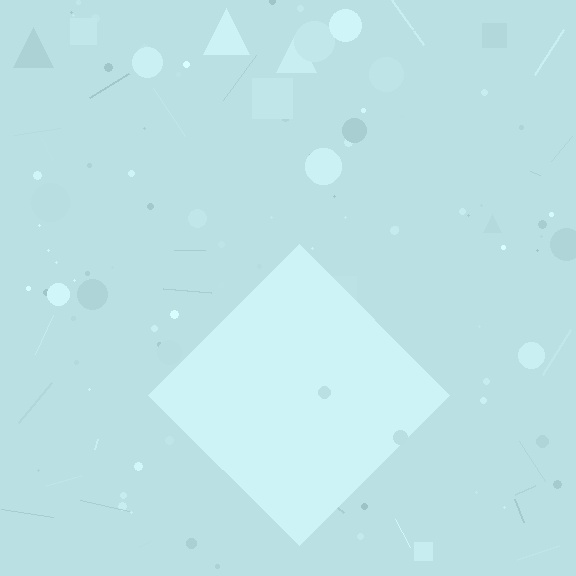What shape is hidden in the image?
A diamond is hidden in the image.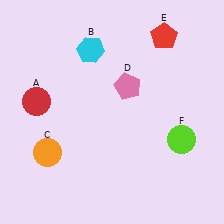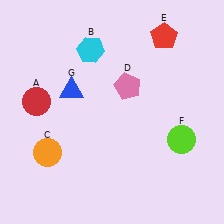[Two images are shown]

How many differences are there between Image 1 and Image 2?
There is 1 difference between the two images.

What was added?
A blue triangle (G) was added in Image 2.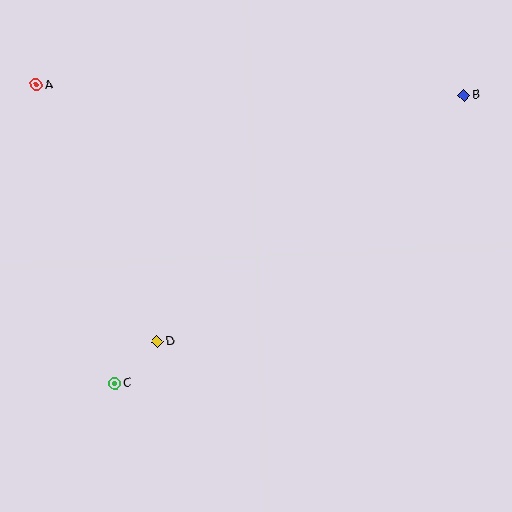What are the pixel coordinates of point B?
Point B is at (464, 95).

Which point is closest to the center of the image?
Point D at (157, 341) is closest to the center.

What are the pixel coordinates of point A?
Point A is at (36, 85).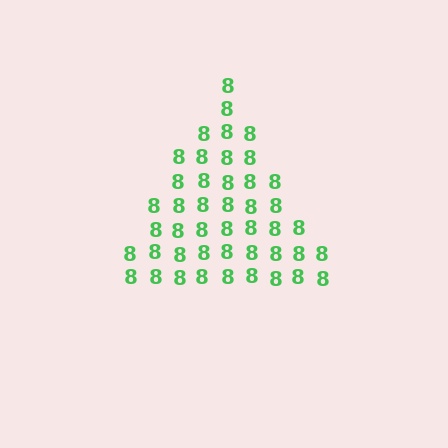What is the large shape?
The large shape is a triangle.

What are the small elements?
The small elements are digit 8's.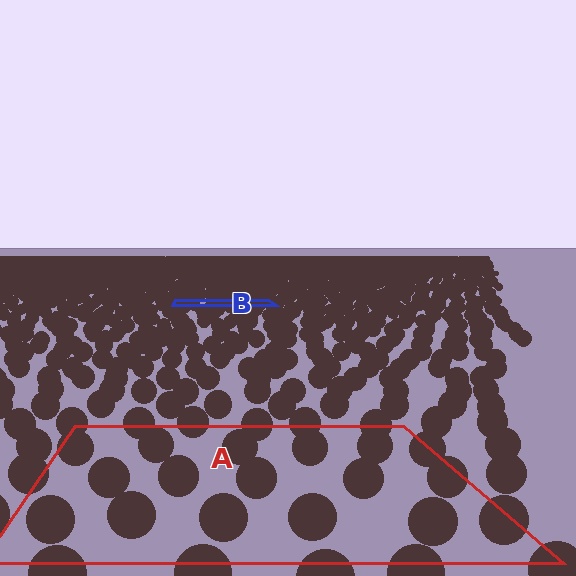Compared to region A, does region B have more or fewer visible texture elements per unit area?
Region B has more texture elements per unit area — they are packed more densely because it is farther away.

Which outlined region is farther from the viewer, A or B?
Region B is farther from the viewer — the texture elements inside it appear smaller and more densely packed.